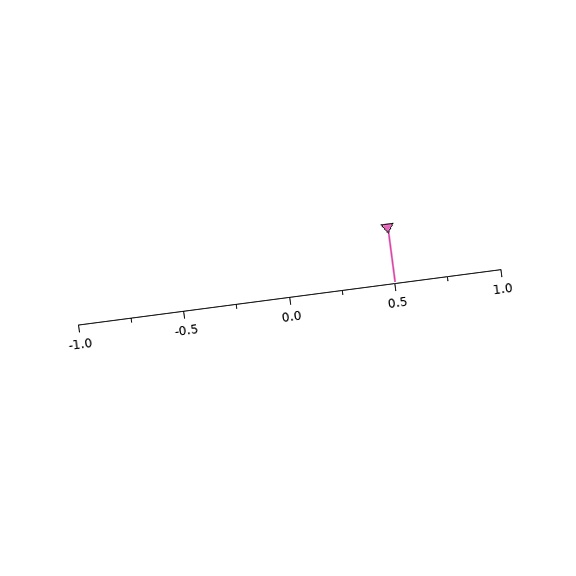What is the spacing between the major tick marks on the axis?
The major ticks are spaced 0.5 apart.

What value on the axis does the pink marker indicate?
The marker indicates approximately 0.5.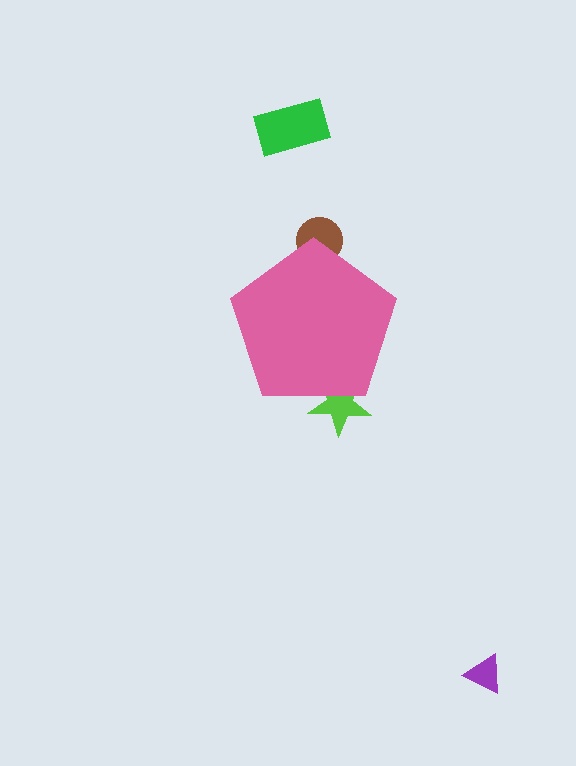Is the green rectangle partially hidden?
No, the green rectangle is fully visible.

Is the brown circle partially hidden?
Yes, the brown circle is partially hidden behind the pink pentagon.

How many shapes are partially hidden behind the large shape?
2 shapes are partially hidden.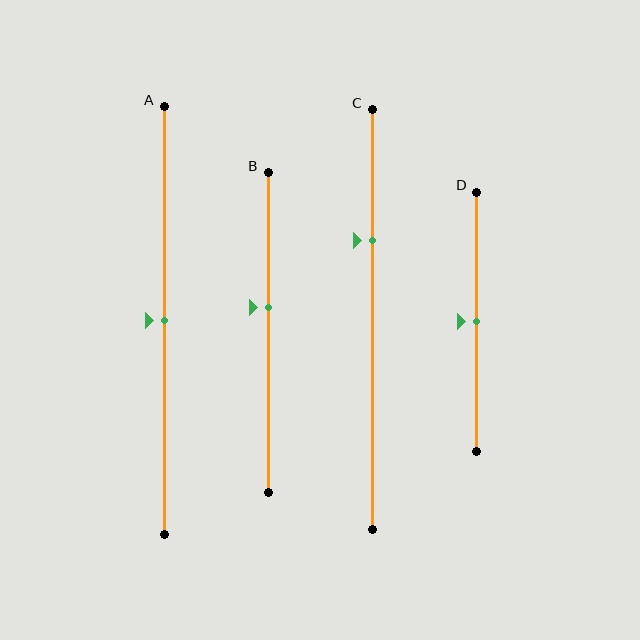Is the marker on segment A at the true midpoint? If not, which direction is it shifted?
Yes, the marker on segment A is at the true midpoint.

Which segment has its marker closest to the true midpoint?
Segment A has its marker closest to the true midpoint.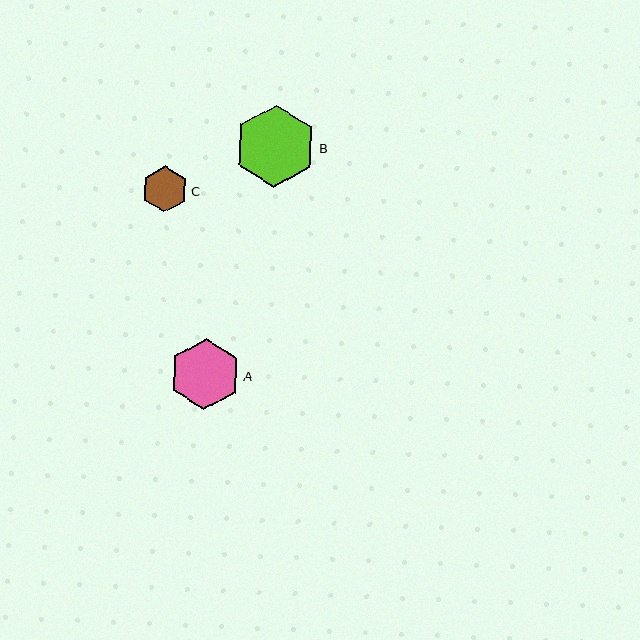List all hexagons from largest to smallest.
From largest to smallest: B, A, C.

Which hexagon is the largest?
Hexagon B is the largest with a size of approximately 82 pixels.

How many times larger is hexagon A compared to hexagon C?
Hexagon A is approximately 1.5 times the size of hexagon C.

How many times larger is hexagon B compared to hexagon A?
Hexagon B is approximately 1.2 times the size of hexagon A.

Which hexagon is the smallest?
Hexagon C is the smallest with a size of approximately 46 pixels.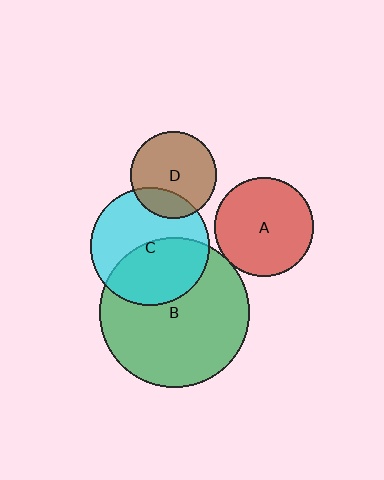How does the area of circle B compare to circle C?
Approximately 1.6 times.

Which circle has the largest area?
Circle B (green).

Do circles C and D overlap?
Yes.